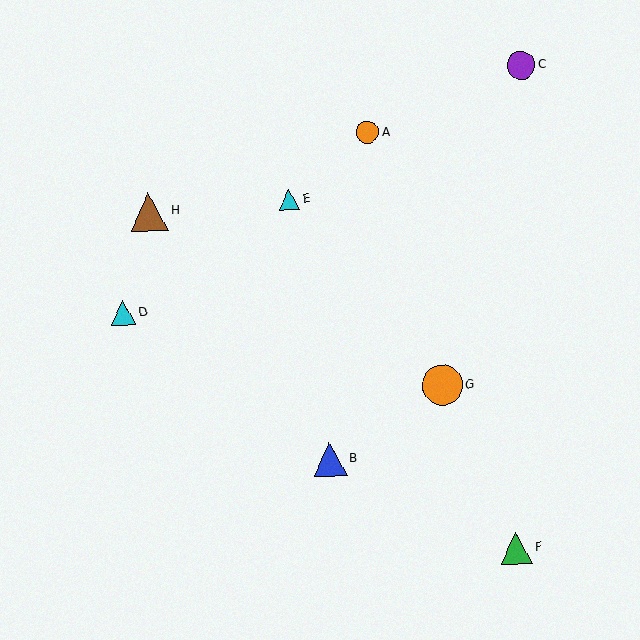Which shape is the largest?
The orange circle (labeled G) is the largest.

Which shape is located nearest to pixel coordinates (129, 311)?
The cyan triangle (labeled D) at (123, 313) is nearest to that location.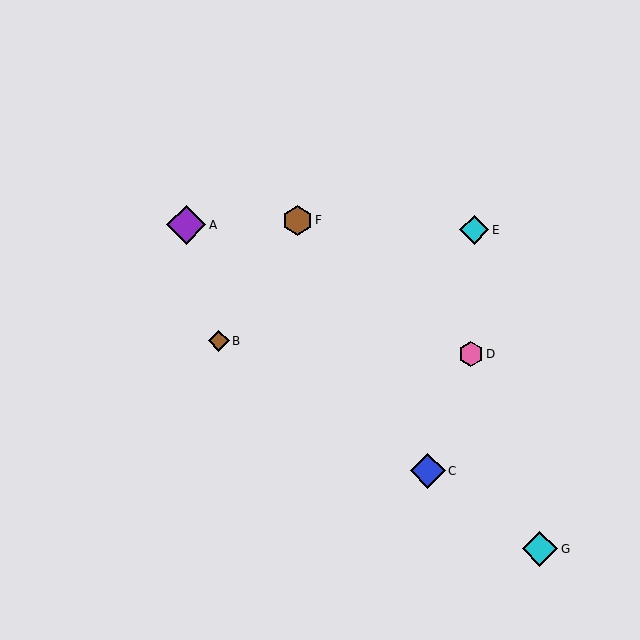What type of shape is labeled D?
Shape D is a pink hexagon.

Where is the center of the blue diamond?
The center of the blue diamond is at (428, 471).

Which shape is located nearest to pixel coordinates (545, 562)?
The cyan diamond (labeled G) at (540, 549) is nearest to that location.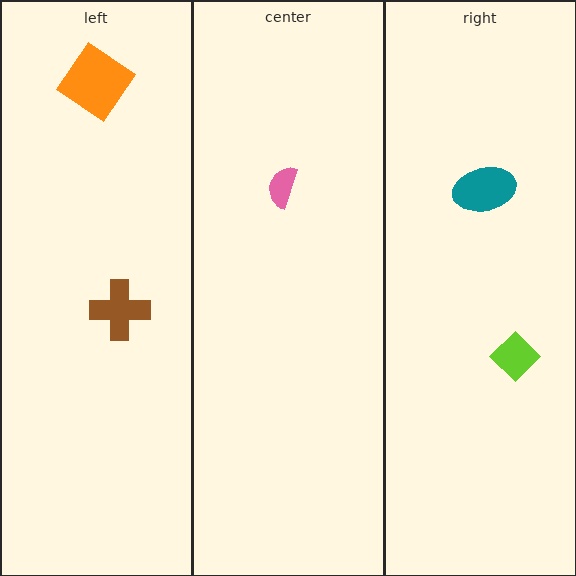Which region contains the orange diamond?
The left region.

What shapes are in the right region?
The lime diamond, the teal ellipse.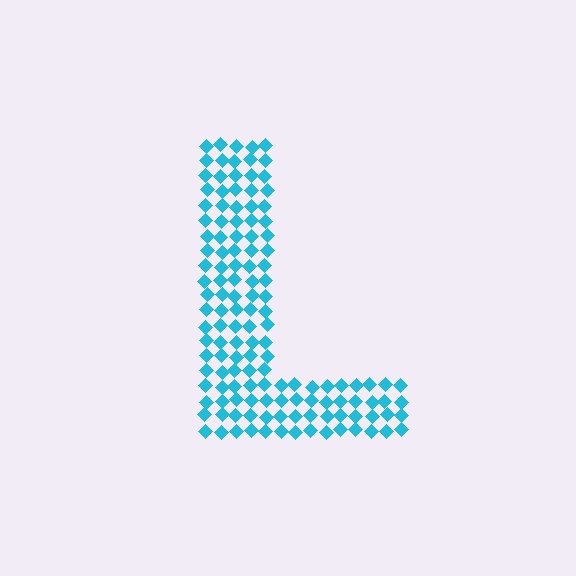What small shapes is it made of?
It is made of small diamonds.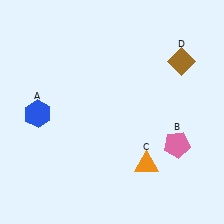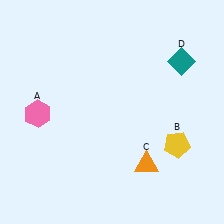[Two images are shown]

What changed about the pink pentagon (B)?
In Image 1, B is pink. In Image 2, it changed to yellow.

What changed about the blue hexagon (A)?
In Image 1, A is blue. In Image 2, it changed to pink.